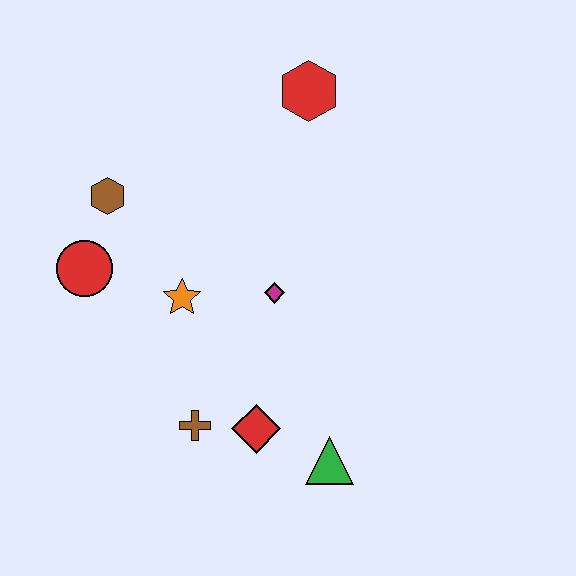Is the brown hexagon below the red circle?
No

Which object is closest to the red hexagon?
The magenta diamond is closest to the red hexagon.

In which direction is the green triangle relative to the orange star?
The green triangle is below the orange star.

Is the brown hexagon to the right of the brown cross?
No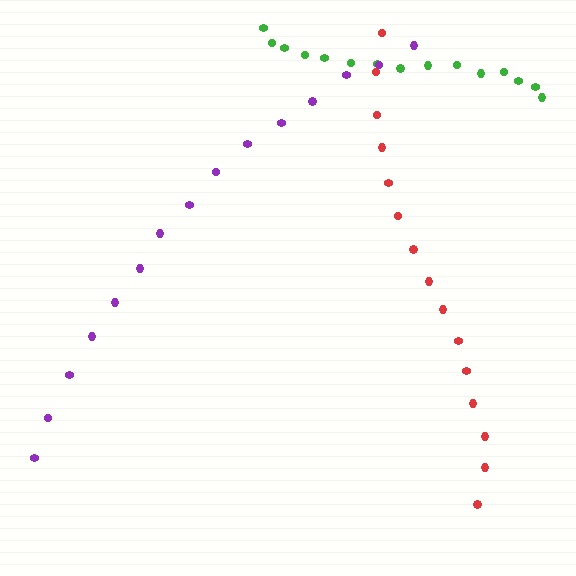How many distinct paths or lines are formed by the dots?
There are 3 distinct paths.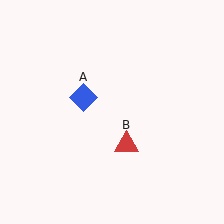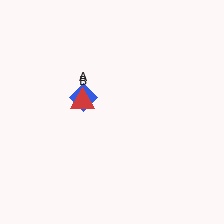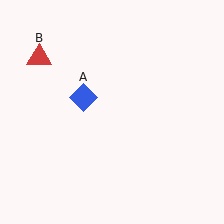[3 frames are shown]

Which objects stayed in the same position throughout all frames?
Blue diamond (object A) remained stationary.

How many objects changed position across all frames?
1 object changed position: red triangle (object B).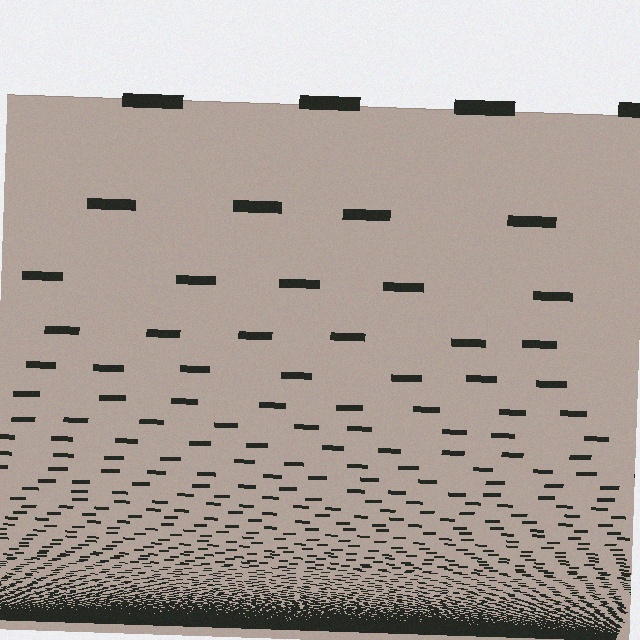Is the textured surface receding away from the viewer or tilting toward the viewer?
The surface appears to tilt toward the viewer. Texture elements get larger and sparser toward the top.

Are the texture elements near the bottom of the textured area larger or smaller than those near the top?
Smaller. The gradient is inverted — elements near the bottom are smaller and denser.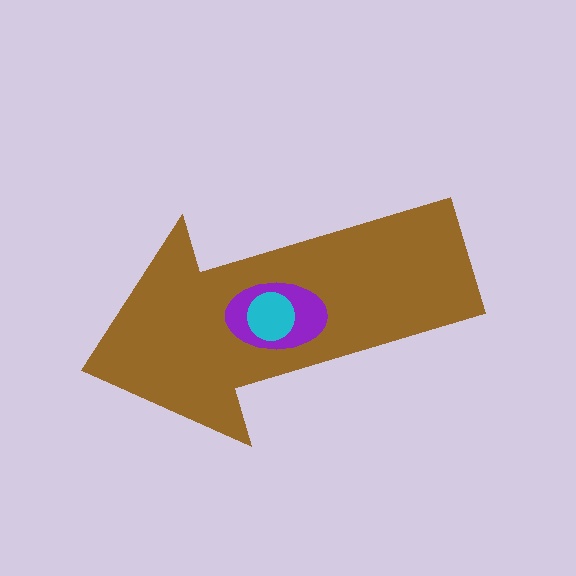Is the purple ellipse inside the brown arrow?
Yes.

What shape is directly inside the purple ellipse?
The cyan circle.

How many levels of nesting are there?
3.